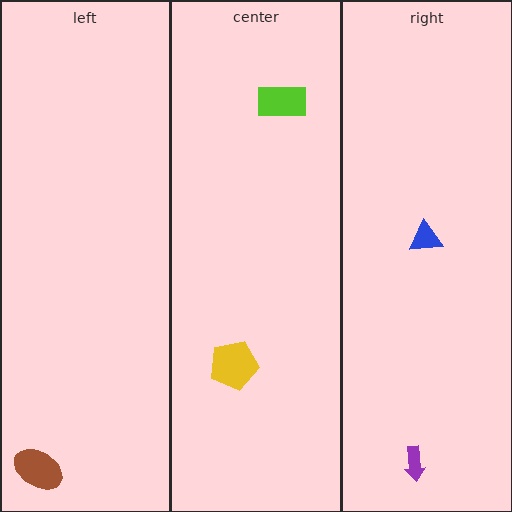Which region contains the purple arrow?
The right region.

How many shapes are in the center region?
2.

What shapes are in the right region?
The purple arrow, the blue triangle.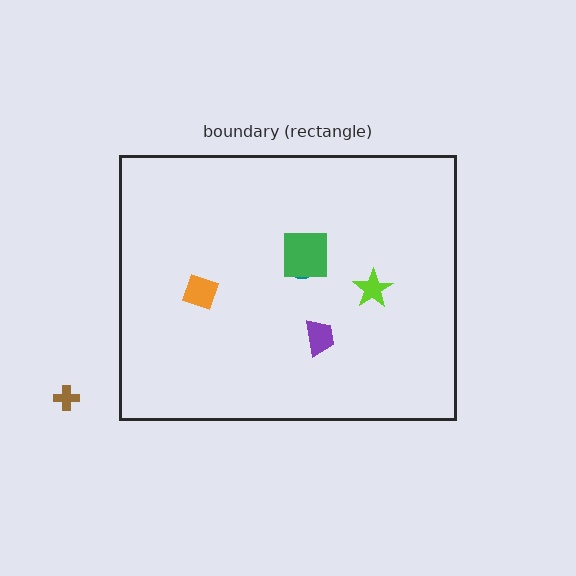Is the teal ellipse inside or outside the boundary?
Inside.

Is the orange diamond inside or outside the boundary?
Inside.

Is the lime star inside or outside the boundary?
Inside.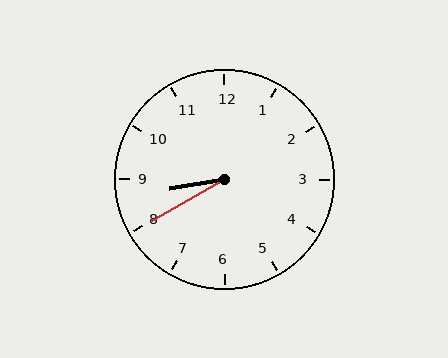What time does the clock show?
8:40.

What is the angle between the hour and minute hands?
Approximately 20 degrees.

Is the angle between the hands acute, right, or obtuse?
It is acute.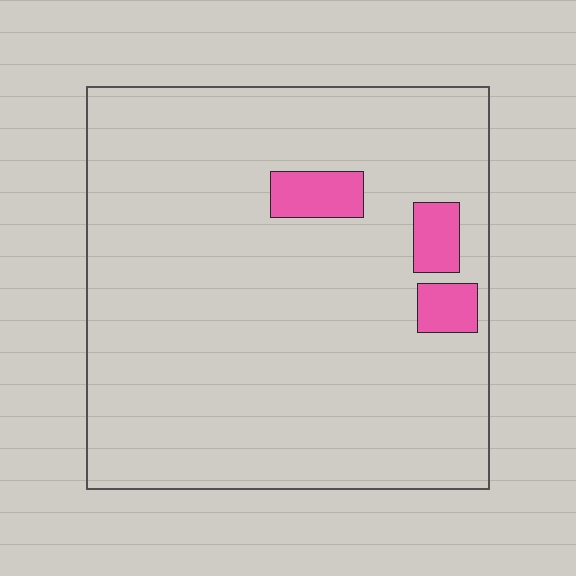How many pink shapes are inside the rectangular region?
3.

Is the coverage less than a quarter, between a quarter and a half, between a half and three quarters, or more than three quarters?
Less than a quarter.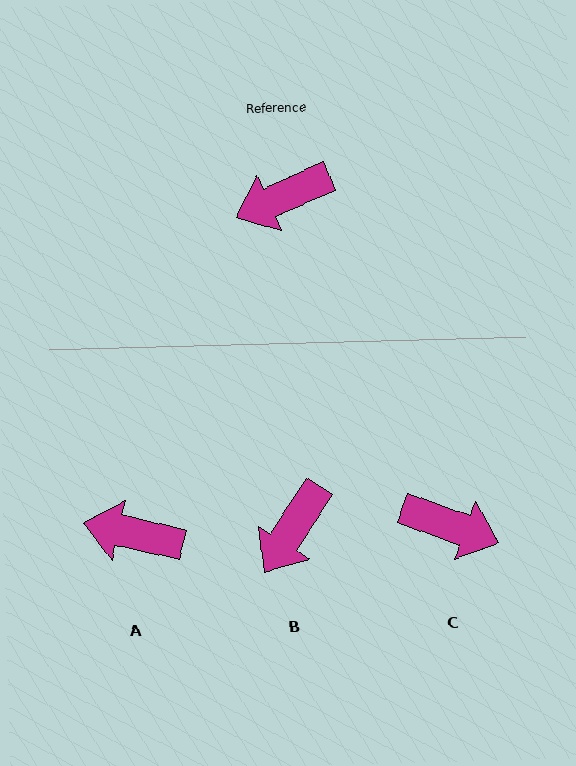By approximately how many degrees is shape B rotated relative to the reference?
Approximately 33 degrees counter-clockwise.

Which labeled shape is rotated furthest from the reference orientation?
C, about 136 degrees away.